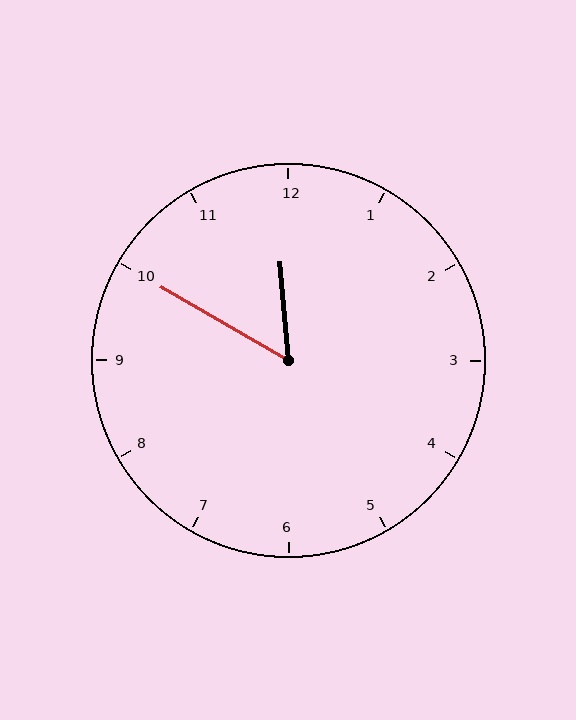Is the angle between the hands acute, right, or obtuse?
It is acute.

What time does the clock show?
11:50.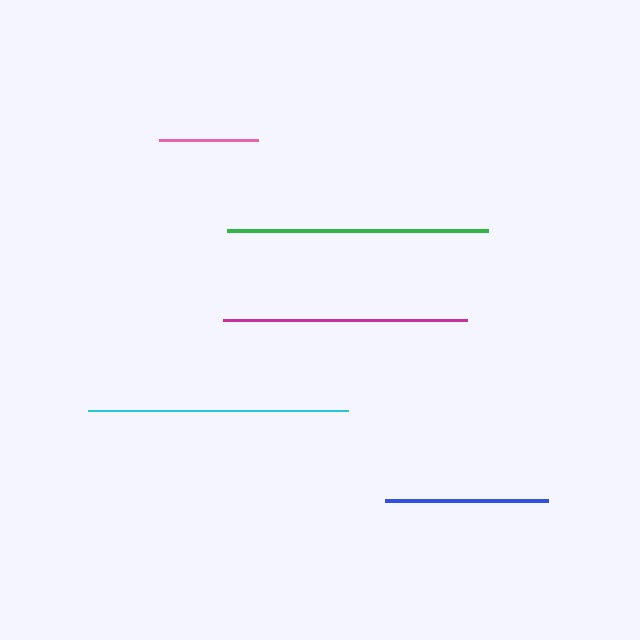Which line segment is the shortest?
The pink line is the shortest at approximately 99 pixels.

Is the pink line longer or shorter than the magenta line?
The magenta line is longer than the pink line.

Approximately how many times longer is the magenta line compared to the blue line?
The magenta line is approximately 1.5 times the length of the blue line.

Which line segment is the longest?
The green line is the longest at approximately 261 pixels.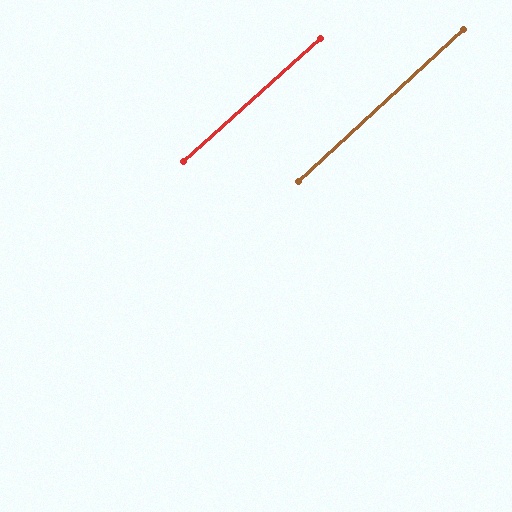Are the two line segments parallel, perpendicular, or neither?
Parallel — their directions differ by only 0.9°.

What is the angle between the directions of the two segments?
Approximately 1 degree.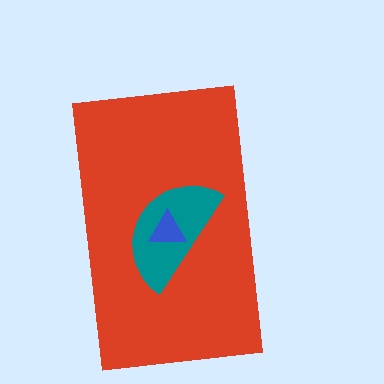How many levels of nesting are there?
3.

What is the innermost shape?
The blue triangle.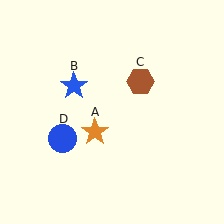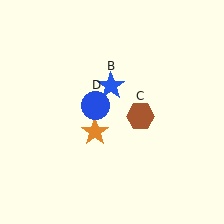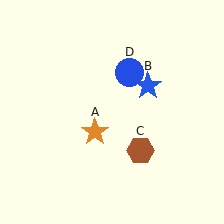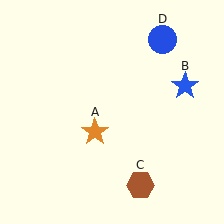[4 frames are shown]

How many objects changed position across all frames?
3 objects changed position: blue star (object B), brown hexagon (object C), blue circle (object D).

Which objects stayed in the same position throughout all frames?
Orange star (object A) remained stationary.